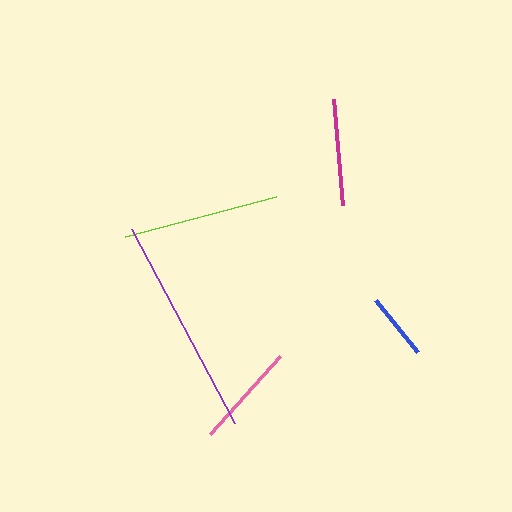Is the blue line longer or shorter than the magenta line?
The magenta line is longer than the blue line.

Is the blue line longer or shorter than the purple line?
The purple line is longer than the blue line.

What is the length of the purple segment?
The purple segment is approximately 220 pixels long.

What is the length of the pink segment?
The pink segment is approximately 105 pixels long.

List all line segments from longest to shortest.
From longest to shortest: purple, lime, magenta, pink, blue.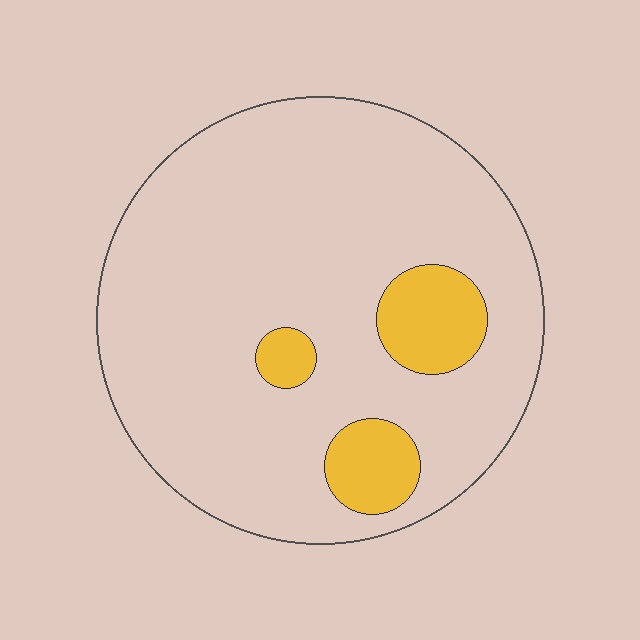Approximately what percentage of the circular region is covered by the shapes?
Approximately 15%.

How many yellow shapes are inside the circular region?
3.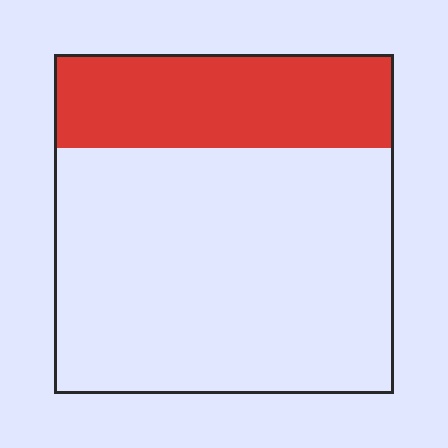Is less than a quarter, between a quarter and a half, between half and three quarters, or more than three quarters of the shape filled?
Between a quarter and a half.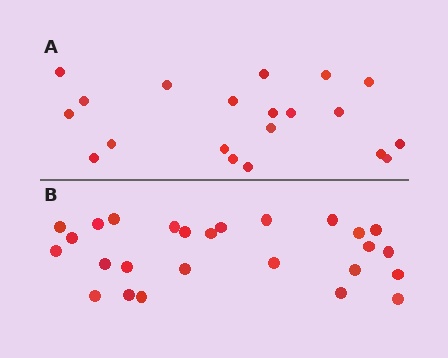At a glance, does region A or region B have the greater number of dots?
Region B (the bottom region) has more dots.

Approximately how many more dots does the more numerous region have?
Region B has about 6 more dots than region A.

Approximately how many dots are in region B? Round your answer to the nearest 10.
About 30 dots. (The exact count is 26, which rounds to 30.)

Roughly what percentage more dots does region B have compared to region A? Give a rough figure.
About 30% more.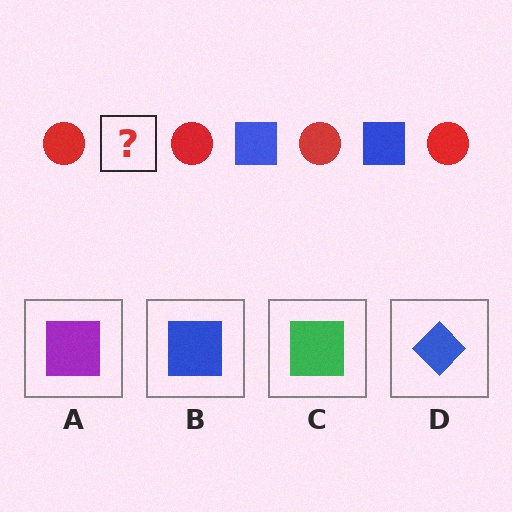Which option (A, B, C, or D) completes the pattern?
B.